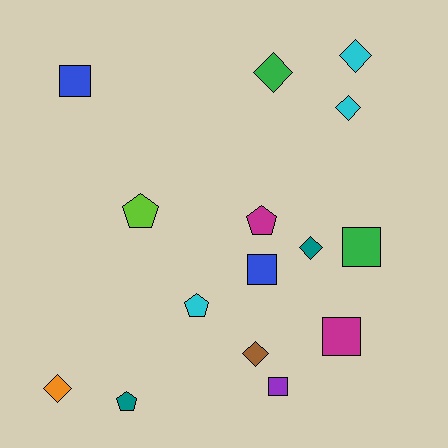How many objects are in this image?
There are 15 objects.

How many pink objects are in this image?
There are no pink objects.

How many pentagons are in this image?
There are 4 pentagons.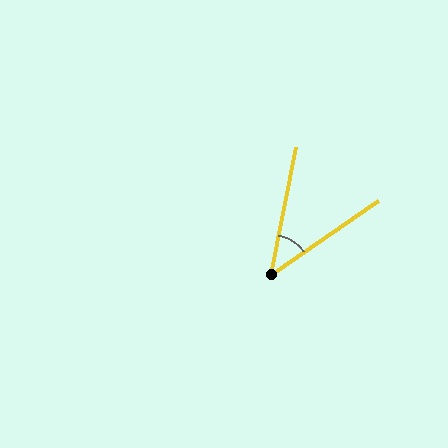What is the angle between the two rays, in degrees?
Approximately 44 degrees.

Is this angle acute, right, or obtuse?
It is acute.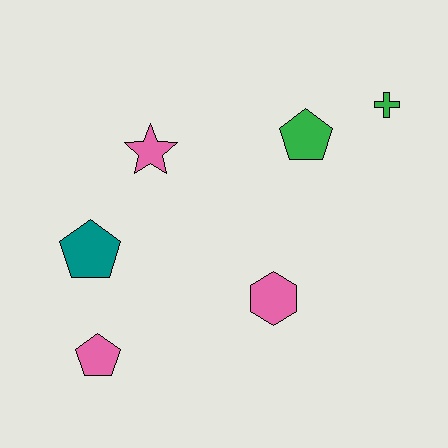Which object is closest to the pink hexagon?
The green pentagon is closest to the pink hexagon.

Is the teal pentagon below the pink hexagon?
No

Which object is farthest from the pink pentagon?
The green cross is farthest from the pink pentagon.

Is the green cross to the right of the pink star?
Yes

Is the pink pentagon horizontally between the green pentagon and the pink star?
No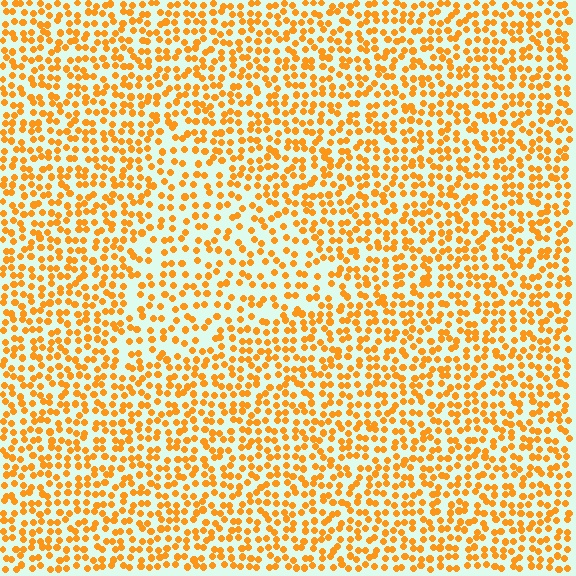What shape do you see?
I see a triangle.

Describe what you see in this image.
The image contains small orange elements arranged at two different densities. A triangle-shaped region is visible where the elements are less densely packed than the surrounding area.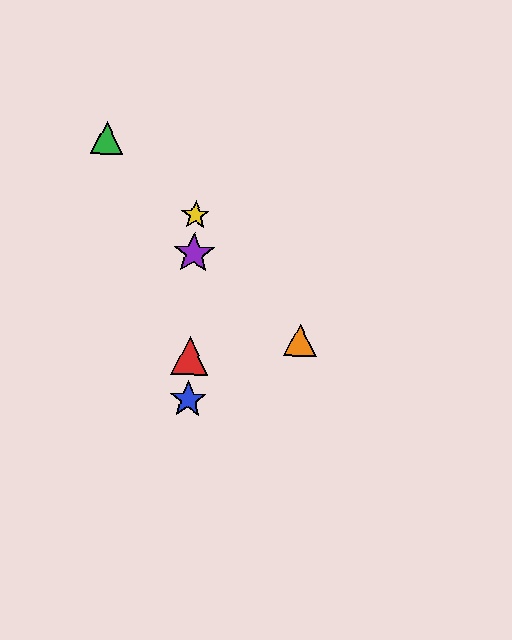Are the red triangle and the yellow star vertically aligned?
Yes, both are at x≈190.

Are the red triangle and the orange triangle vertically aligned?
No, the red triangle is at x≈190 and the orange triangle is at x≈300.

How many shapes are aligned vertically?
4 shapes (the red triangle, the blue star, the yellow star, the purple star) are aligned vertically.